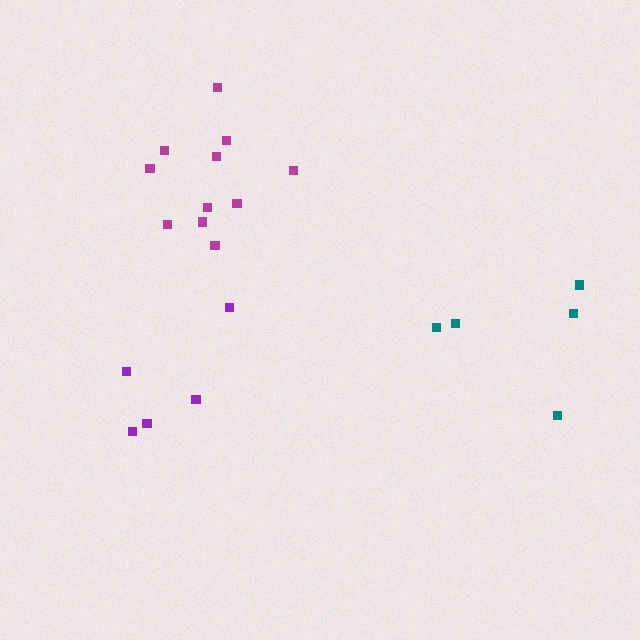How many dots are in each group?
Group 1: 11 dots, Group 2: 5 dots, Group 3: 5 dots (21 total).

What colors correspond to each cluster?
The clusters are colored: magenta, teal, purple.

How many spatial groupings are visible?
There are 3 spatial groupings.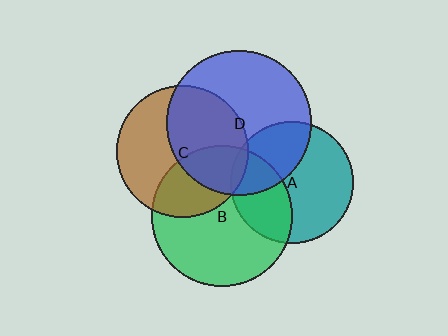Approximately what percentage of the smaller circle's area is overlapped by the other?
Approximately 35%.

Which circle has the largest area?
Circle D (blue).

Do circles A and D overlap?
Yes.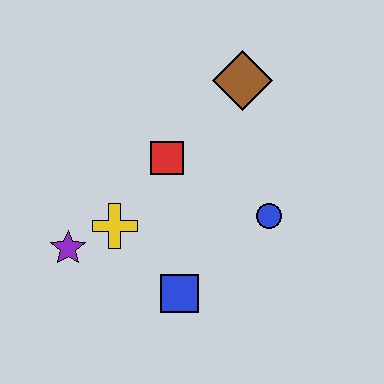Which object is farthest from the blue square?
The brown diamond is farthest from the blue square.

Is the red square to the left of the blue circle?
Yes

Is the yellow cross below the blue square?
No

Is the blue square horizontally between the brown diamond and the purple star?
Yes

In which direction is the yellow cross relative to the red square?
The yellow cross is below the red square.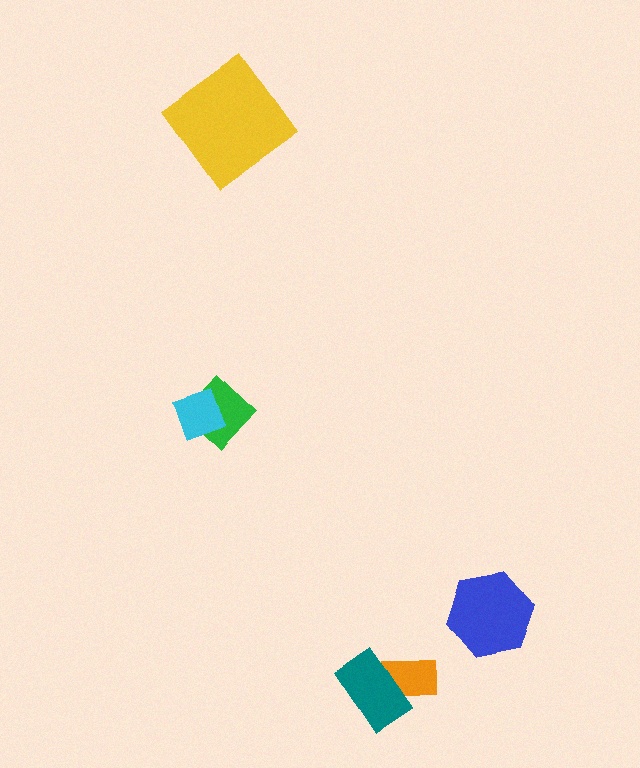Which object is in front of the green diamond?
The cyan diamond is in front of the green diamond.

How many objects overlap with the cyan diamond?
1 object overlaps with the cyan diamond.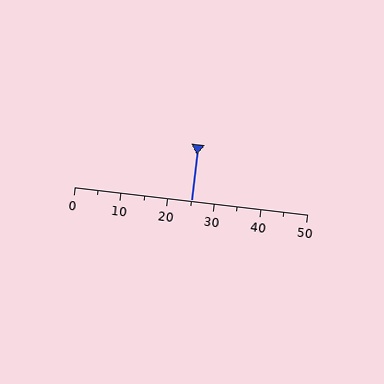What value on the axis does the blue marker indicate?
The marker indicates approximately 25.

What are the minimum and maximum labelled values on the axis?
The axis runs from 0 to 50.